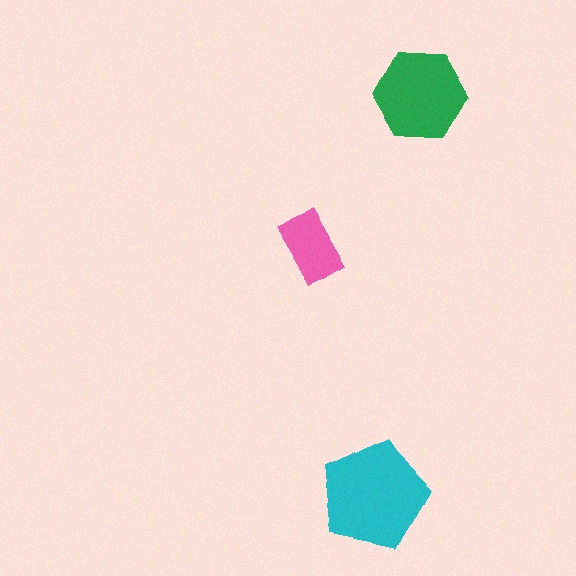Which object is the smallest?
The pink rectangle.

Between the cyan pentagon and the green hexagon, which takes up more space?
The cyan pentagon.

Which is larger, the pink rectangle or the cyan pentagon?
The cyan pentagon.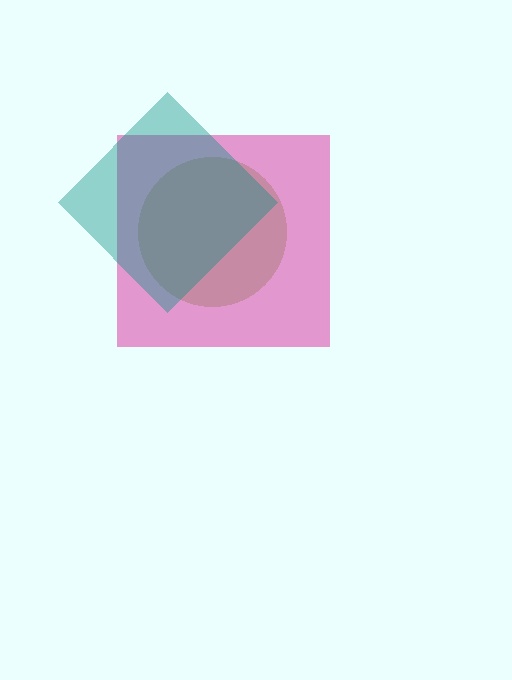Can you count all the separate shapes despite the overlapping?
Yes, there are 3 separate shapes.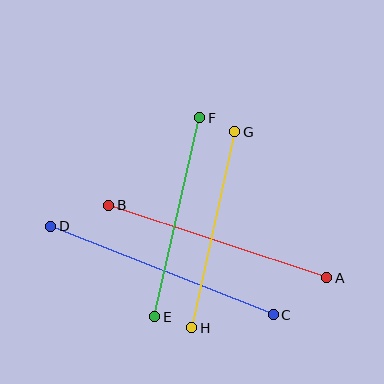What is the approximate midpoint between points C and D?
The midpoint is at approximately (162, 270) pixels.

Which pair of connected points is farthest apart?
Points C and D are farthest apart.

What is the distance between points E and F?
The distance is approximately 204 pixels.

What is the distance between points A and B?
The distance is approximately 230 pixels.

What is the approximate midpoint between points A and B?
The midpoint is at approximately (218, 241) pixels.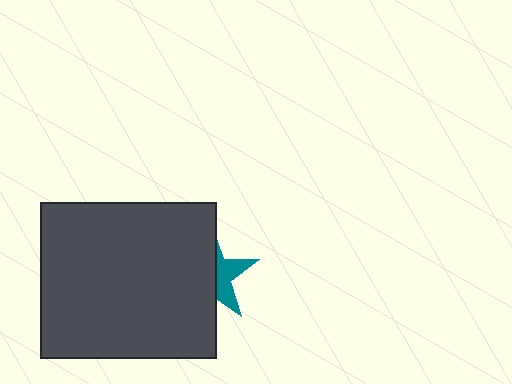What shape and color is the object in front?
The object in front is a dark gray rectangle.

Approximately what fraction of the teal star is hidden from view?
Roughly 63% of the teal star is hidden behind the dark gray rectangle.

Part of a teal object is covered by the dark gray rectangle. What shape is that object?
It is a star.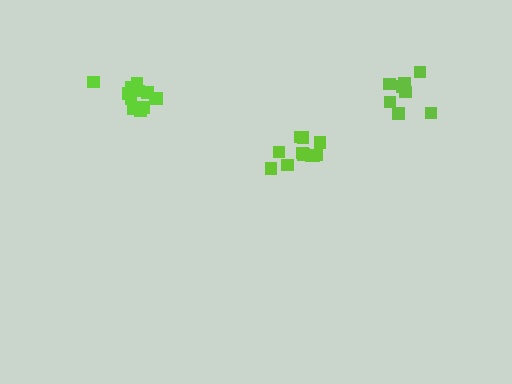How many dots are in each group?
Group 1: 11 dots, Group 2: 8 dots, Group 3: 12 dots (31 total).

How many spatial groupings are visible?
There are 3 spatial groupings.